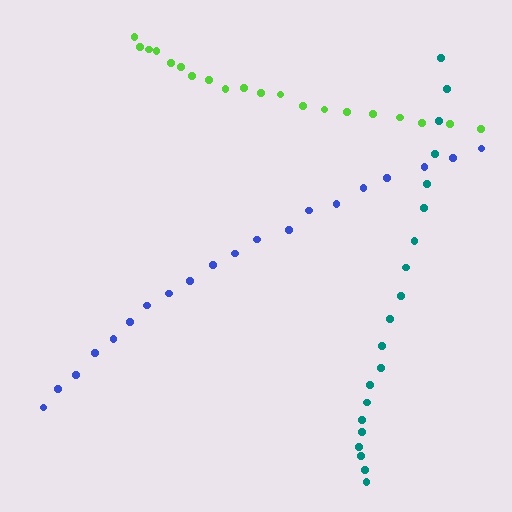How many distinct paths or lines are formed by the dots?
There are 3 distinct paths.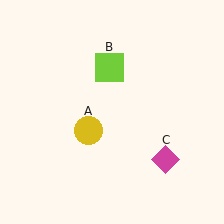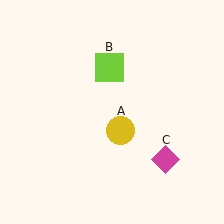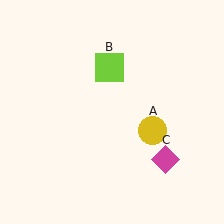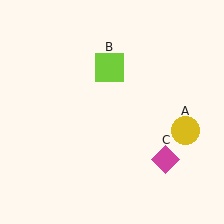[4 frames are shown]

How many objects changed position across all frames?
1 object changed position: yellow circle (object A).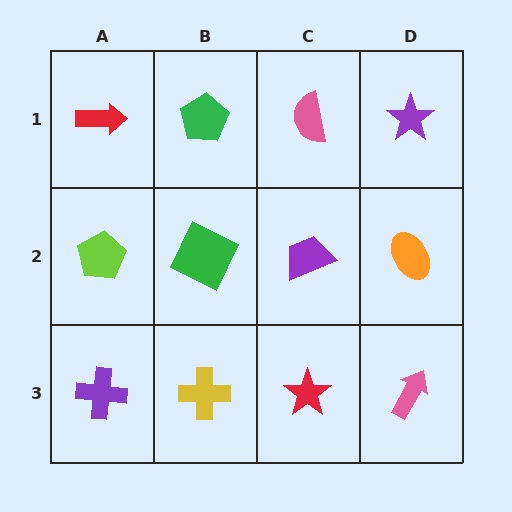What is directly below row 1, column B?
A green square.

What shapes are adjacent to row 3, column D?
An orange ellipse (row 2, column D), a red star (row 3, column C).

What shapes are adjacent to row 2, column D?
A purple star (row 1, column D), a pink arrow (row 3, column D), a purple trapezoid (row 2, column C).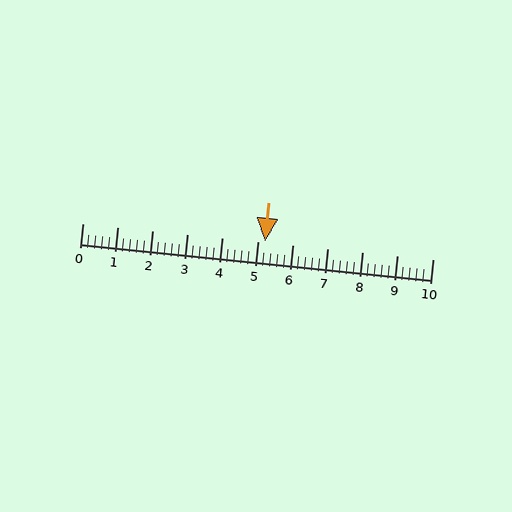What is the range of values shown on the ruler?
The ruler shows values from 0 to 10.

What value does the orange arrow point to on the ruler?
The orange arrow points to approximately 5.2.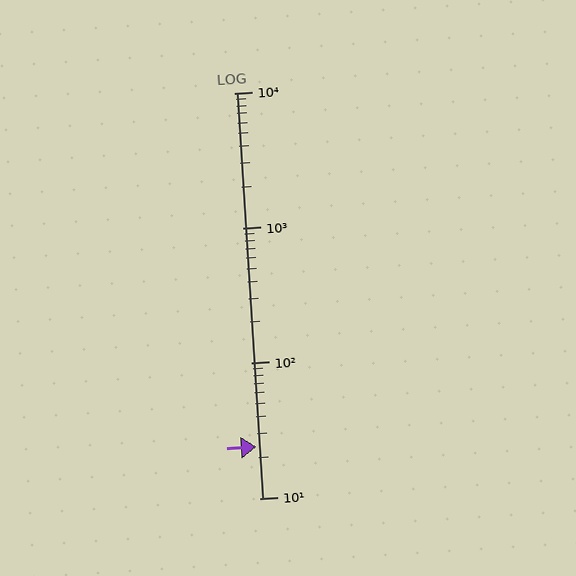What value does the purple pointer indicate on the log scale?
The pointer indicates approximately 24.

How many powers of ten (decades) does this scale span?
The scale spans 3 decades, from 10 to 10000.